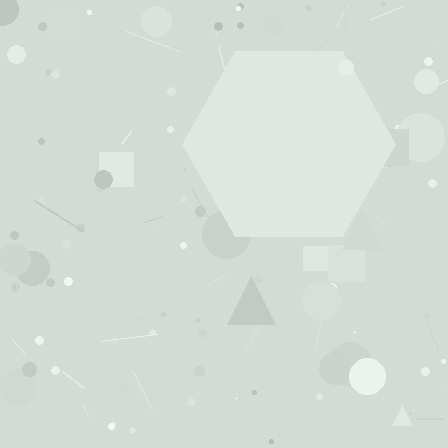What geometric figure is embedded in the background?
A hexagon is embedded in the background.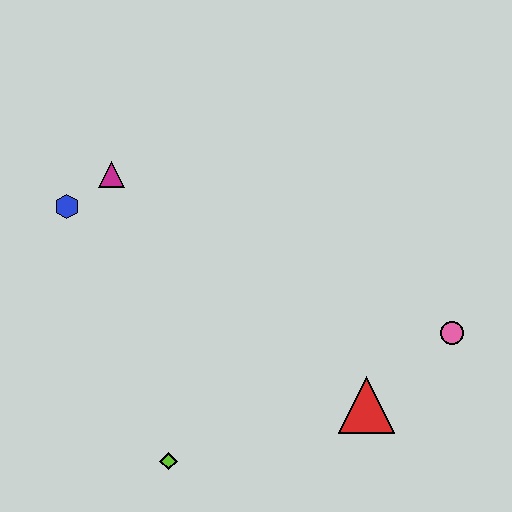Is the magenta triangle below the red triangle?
No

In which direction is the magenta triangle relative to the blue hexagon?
The magenta triangle is to the right of the blue hexagon.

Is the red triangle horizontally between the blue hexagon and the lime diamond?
No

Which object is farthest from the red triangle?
The blue hexagon is farthest from the red triangle.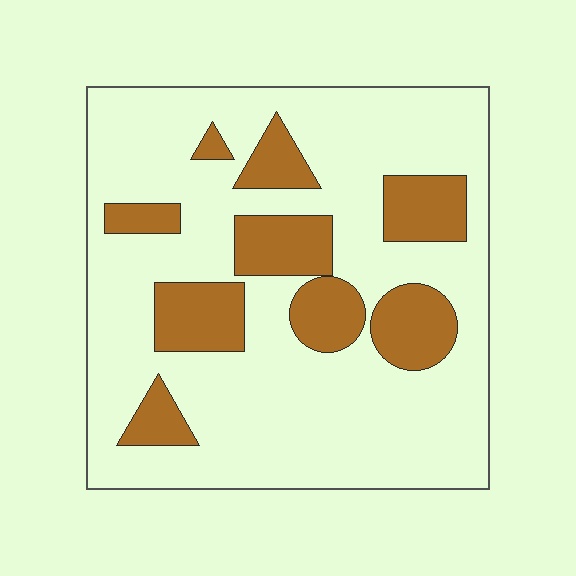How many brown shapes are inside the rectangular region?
9.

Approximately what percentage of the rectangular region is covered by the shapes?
Approximately 25%.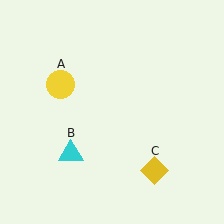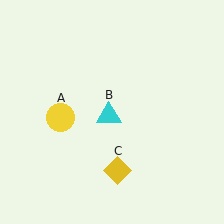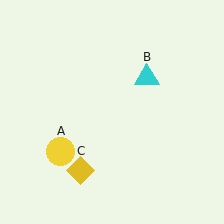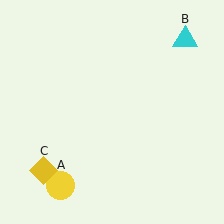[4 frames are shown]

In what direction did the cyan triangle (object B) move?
The cyan triangle (object B) moved up and to the right.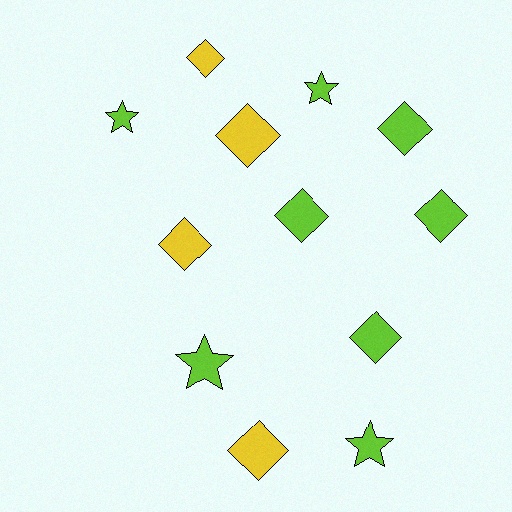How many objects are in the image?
There are 12 objects.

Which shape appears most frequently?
Diamond, with 8 objects.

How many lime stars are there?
There are 4 lime stars.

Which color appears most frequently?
Lime, with 8 objects.